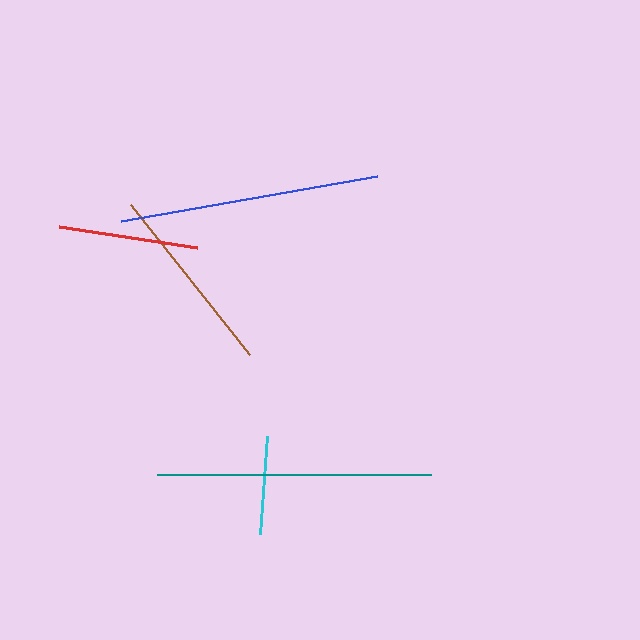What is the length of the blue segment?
The blue segment is approximately 260 pixels long.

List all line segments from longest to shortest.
From longest to shortest: teal, blue, brown, red, cyan.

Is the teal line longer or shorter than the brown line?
The teal line is longer than the brown line.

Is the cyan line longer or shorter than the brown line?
The brown line is longer than the cyan line.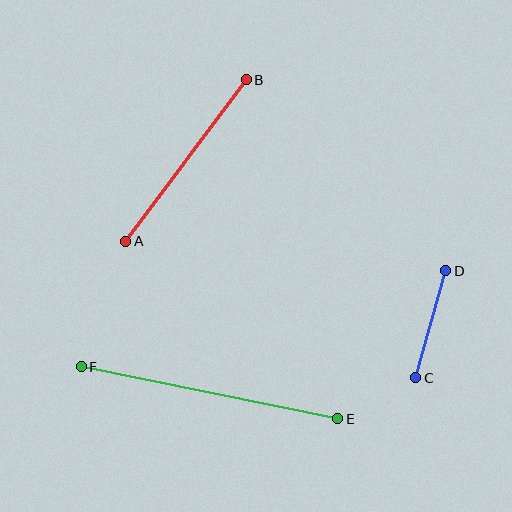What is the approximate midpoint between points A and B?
The midpoint is at approximately (186, 160) pixels.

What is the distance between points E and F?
The distance is approximately 262 pixels.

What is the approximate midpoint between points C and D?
The midpoint is at approximately (431, 324) pixels.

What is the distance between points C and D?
The distance is approximately 111 pixels.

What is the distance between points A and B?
The distance is approximately 202 pixels.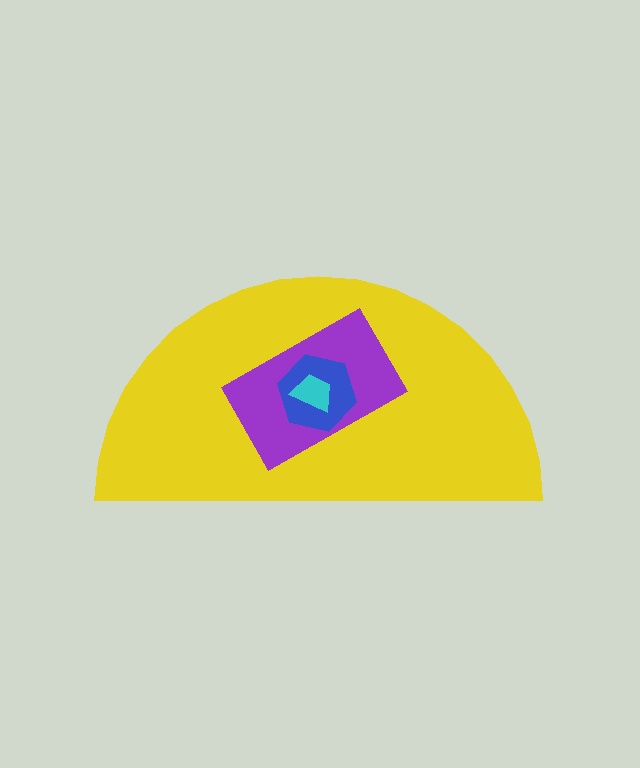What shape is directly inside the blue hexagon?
The cyan trapezoid.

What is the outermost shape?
The yellow semicircle.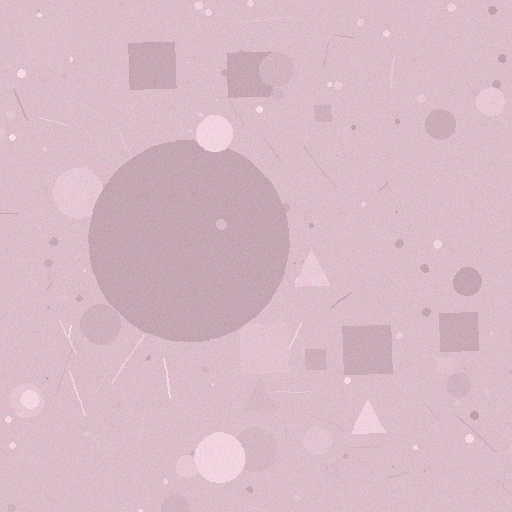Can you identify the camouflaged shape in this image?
The camouflaged shape is a circle.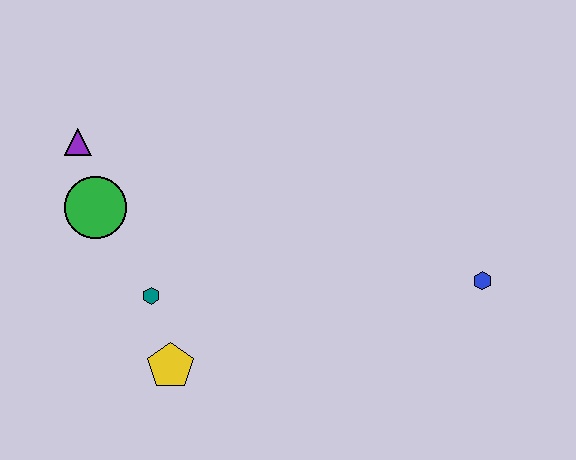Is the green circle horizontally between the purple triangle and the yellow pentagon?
Yes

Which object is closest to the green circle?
The purple triangle is closest to the green circle.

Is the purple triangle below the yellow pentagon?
No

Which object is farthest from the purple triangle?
The blue hexagon is farthest from the purple triangle.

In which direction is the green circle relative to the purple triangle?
The green circle is below the purple triangle.